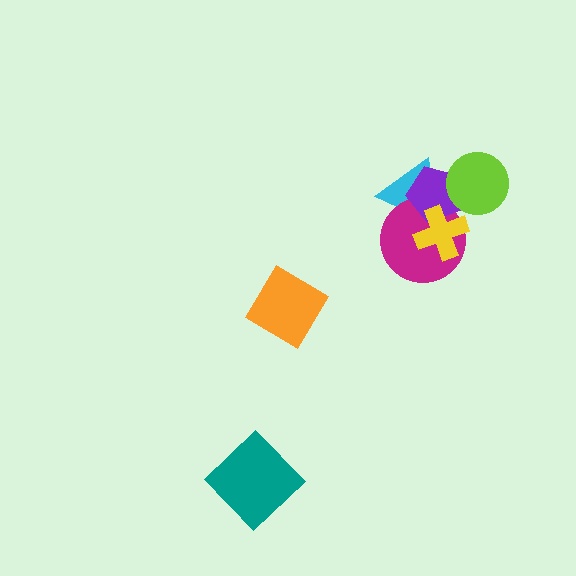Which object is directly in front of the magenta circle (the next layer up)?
The purple pentagon is directly in front of the magenta circle.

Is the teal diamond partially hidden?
No, no other shape covers it.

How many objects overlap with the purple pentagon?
4 objects overlap with the purple pentagon.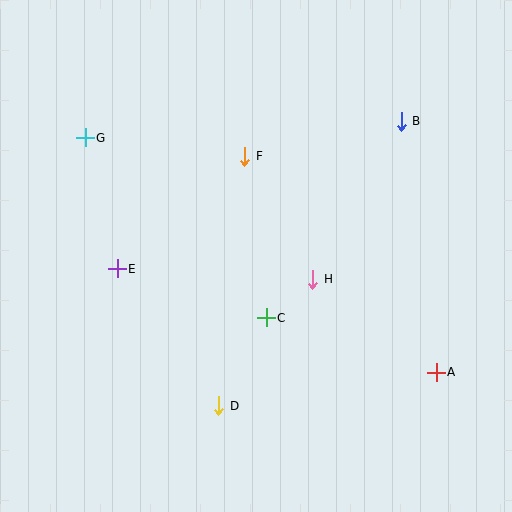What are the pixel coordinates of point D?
Point D is at (219, 406).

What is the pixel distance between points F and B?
The distance between F and B is 160 pixels.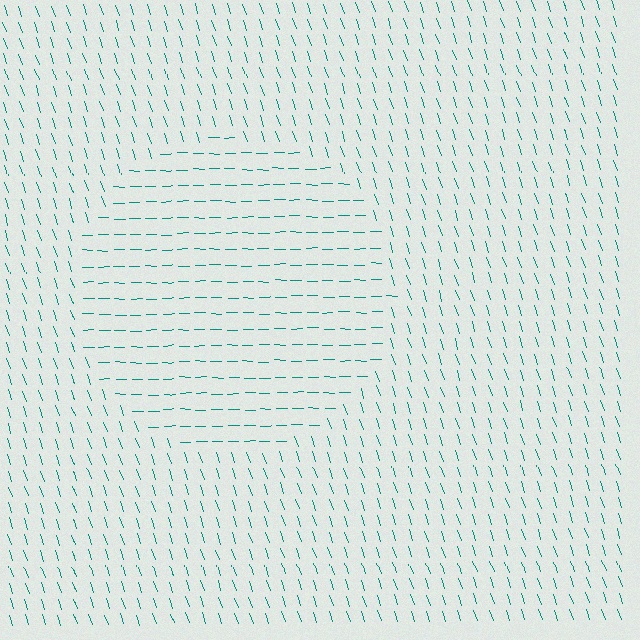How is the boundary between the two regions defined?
The boundary is defined purely by a change in line orientation (approximately 71 degrees difference). All lines are the same color and thickness.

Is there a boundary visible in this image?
Yes, there is a texture boundary formed by a change in line orientation.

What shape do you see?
I see a circle.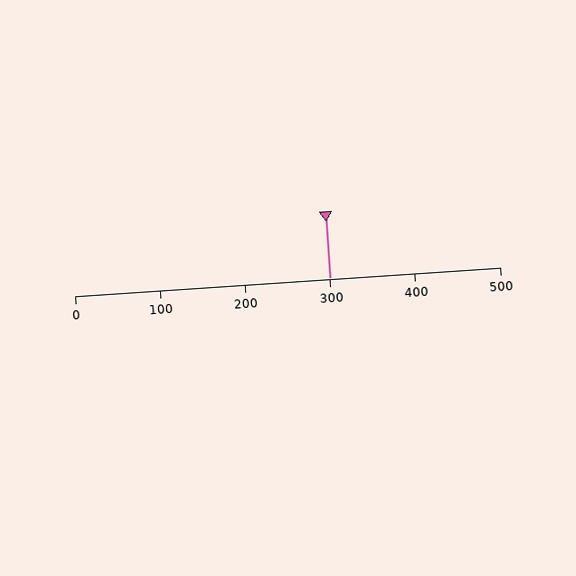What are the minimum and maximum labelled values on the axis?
The axis runs from 0 to 500.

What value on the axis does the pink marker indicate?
The marker indicates approximately 300.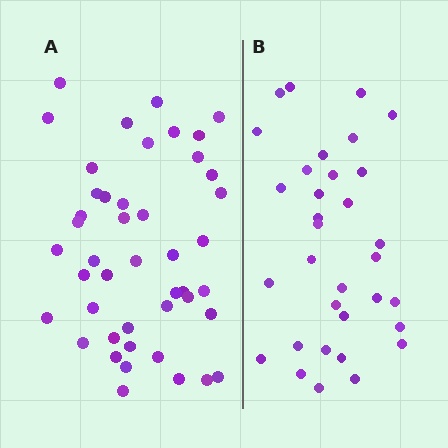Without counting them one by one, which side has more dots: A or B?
Region A (the left region) has more dots.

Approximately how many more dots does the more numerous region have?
Region A has roughly 12 or so more dots than region B.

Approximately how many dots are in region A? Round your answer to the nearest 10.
About 40 dots. (The exact count is 45, which rounds to 40.)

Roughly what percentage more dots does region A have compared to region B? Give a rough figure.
About 35% more.